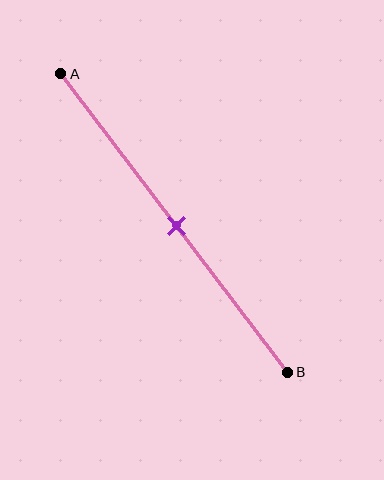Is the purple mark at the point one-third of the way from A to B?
No, the mark is at about 50% from A, not at the 33% one-third point.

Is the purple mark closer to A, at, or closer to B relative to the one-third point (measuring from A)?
The purple mark is closer to point B than the one-third point of segment AB.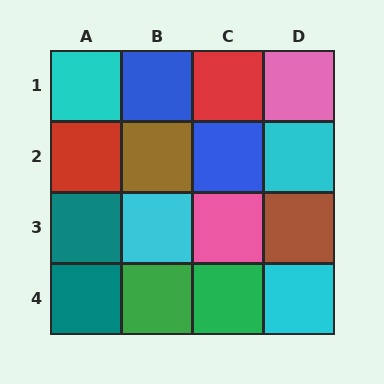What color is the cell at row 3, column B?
Cyan.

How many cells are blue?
2 cells are blue.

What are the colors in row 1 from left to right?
Cyan, blue, red, pink.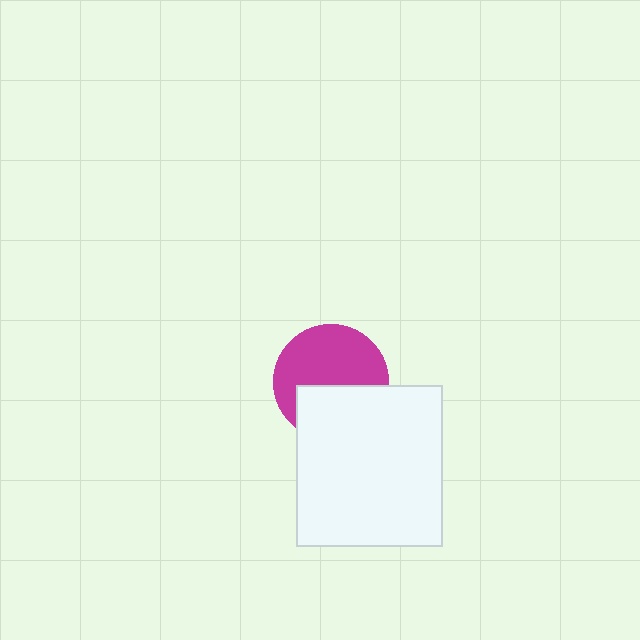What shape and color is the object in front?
The object in front is a white rectangle.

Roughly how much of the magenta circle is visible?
About half of it is visible (roughly 60%).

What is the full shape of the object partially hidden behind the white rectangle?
The partially hidden object is a magenta circle.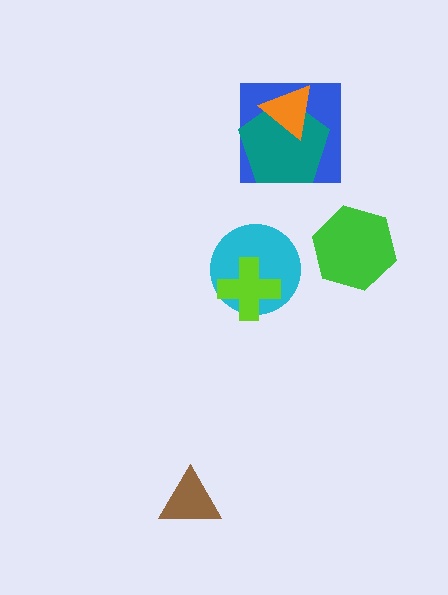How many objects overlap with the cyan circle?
1 object overlaps with the cyan circle.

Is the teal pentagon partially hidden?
Yes, it is partially covered by another shape.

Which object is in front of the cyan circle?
The lime cross is in front of the cyan circle.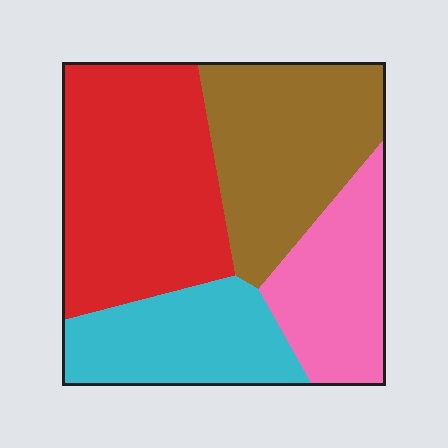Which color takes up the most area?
Red, at roughly 35%.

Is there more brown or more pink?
Brown.